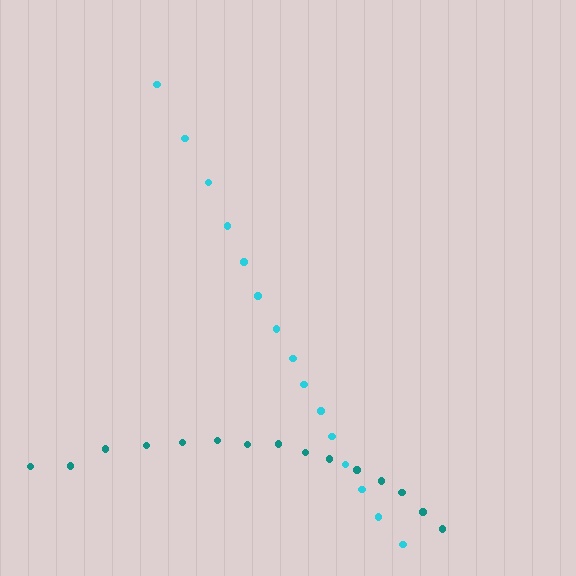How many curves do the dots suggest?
There are 2 distinct paths.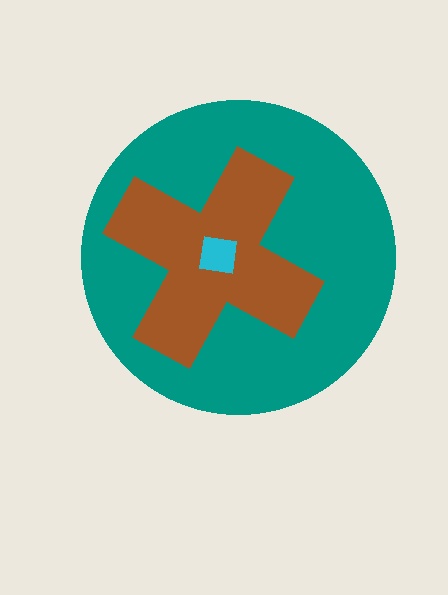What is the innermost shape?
The cyan square.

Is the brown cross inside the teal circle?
Yes.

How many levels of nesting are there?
3.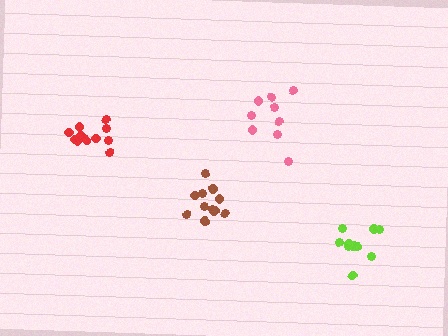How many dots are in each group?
Group 1: 10 dots, Group 2: 12 dots, Group 3: 9 dots, Group 4: 11 dots (42 total).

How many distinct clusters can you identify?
There are 4 distinct clusters.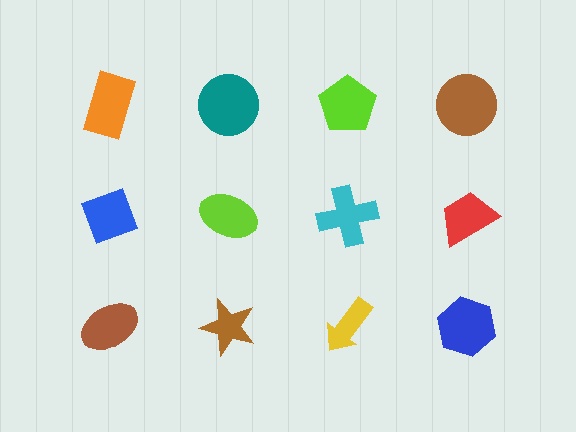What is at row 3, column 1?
A brown ellipse.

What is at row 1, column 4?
A brown circle.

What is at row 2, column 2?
A lime ellipse.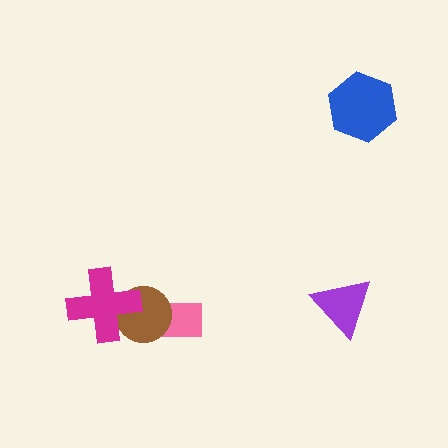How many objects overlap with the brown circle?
2 objects overlap with the brown circle.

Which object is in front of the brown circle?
The magenta cross is in front of the brown circle.